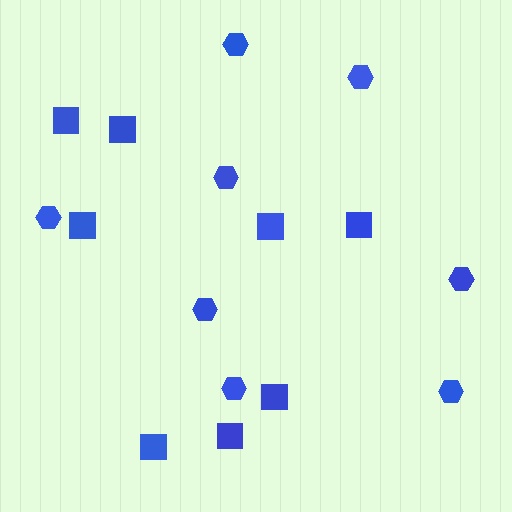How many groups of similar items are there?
There are 2 groups: one group of squares (8) and one group of hexagons (8).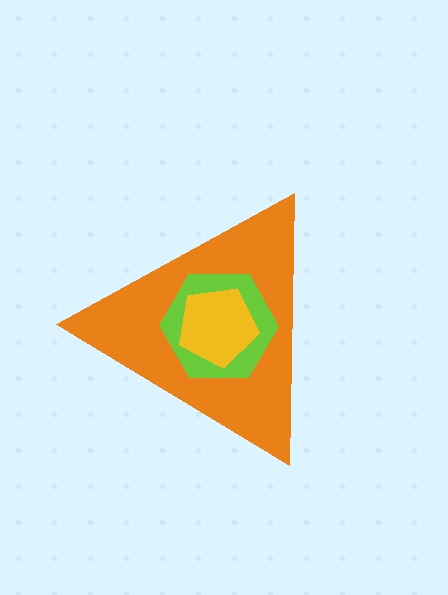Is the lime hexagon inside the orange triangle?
Yes.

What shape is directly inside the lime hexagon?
The yellow pentagon.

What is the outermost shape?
The orange triangle.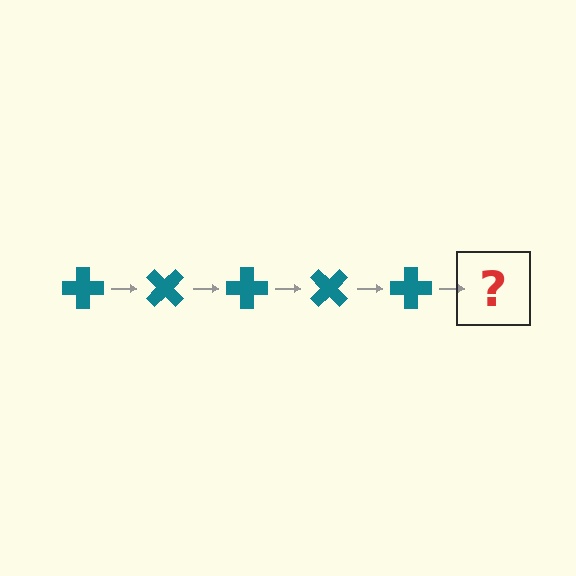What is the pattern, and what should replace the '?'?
The pattern is that the cross rotates 45 degrees each step. The '?' should be a teal cross rotated 225 degrees.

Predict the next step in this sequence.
The next step is a teal cross rotated 225 degrees.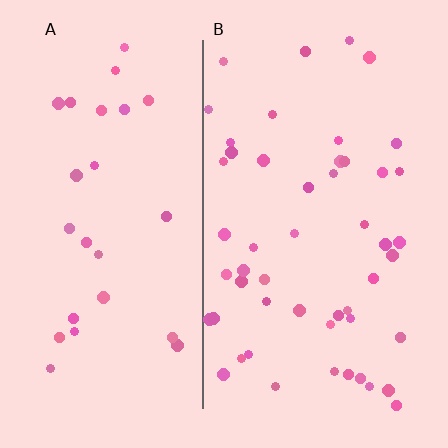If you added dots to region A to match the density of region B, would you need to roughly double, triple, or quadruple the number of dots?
Approximately double.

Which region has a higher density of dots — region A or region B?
B (the right).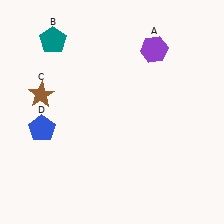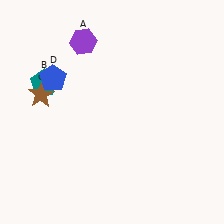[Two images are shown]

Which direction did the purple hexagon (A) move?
The purple hexagon (A) moved left.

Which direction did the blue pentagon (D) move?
The blue pentagon (D) moved up.